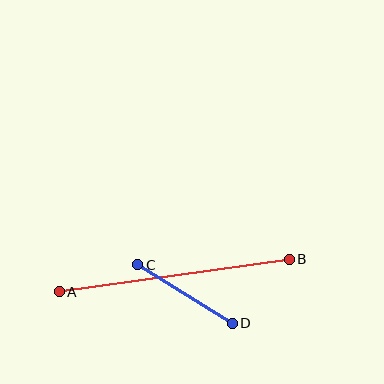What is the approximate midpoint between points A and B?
The midpoint is at approximately (174, 275) pixels.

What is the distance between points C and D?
The distance is approximately 111 pixels.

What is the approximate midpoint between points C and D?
The midpoint is at approximately (185, 294) pixels.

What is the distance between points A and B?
The distance is approximately 232 pixels.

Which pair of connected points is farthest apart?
Points A and B are farthest apart.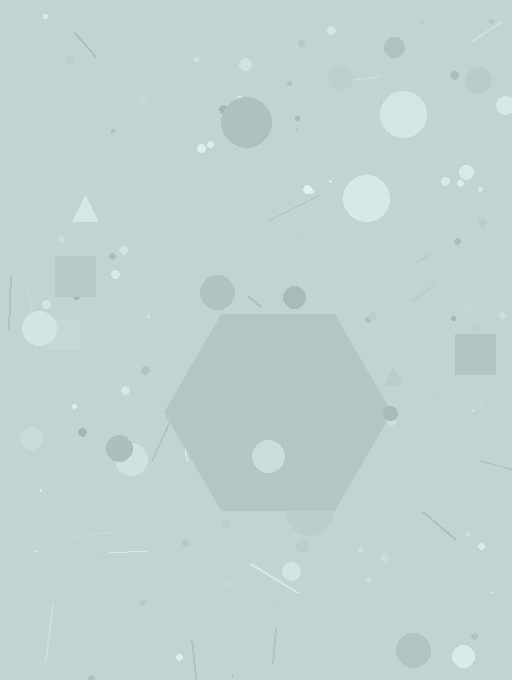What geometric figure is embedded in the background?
A hexagon is embedded in the background.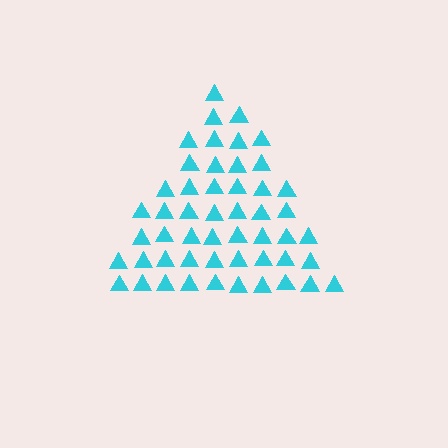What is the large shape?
The large shape is a triangle.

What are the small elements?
The small elements are triangles.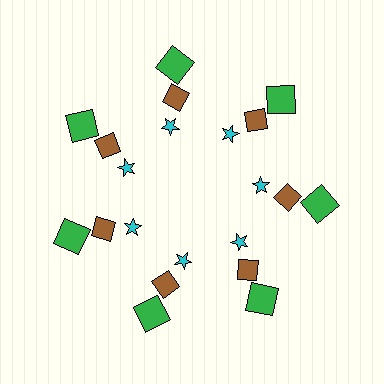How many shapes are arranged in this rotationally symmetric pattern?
There are 21 shapes, arranged in 7 groups of 3.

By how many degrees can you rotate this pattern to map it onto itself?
The pattern maps onto itself every 51 degrees of rotation.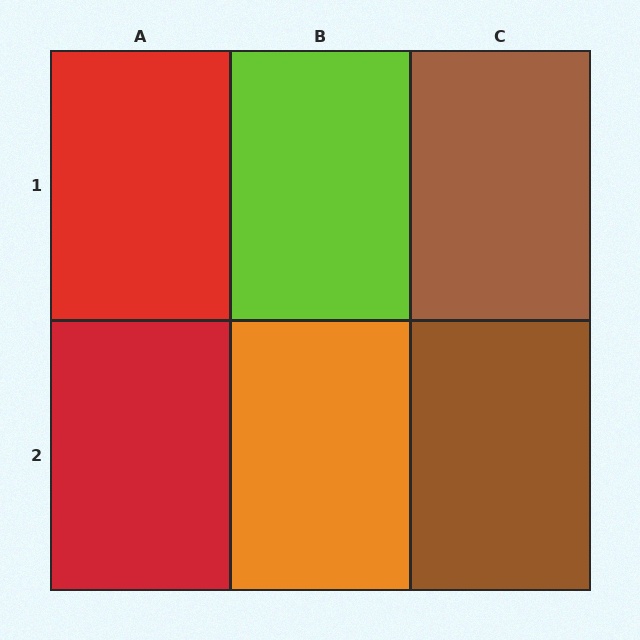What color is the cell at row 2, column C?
Brown.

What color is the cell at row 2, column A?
Red.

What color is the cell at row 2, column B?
Orange.